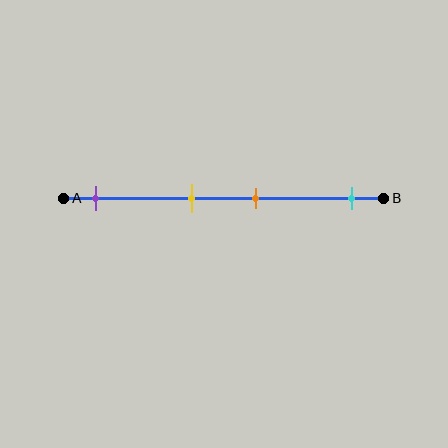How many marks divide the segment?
There are 4 marks dividing the segment.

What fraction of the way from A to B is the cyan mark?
The cyan mark is approximately 90% (0.9) of the way from A to B.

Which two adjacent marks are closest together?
The yellow and orange marks are the closest adjacent pair.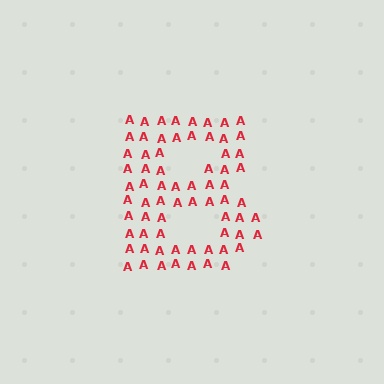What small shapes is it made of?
It is made of small letter A's.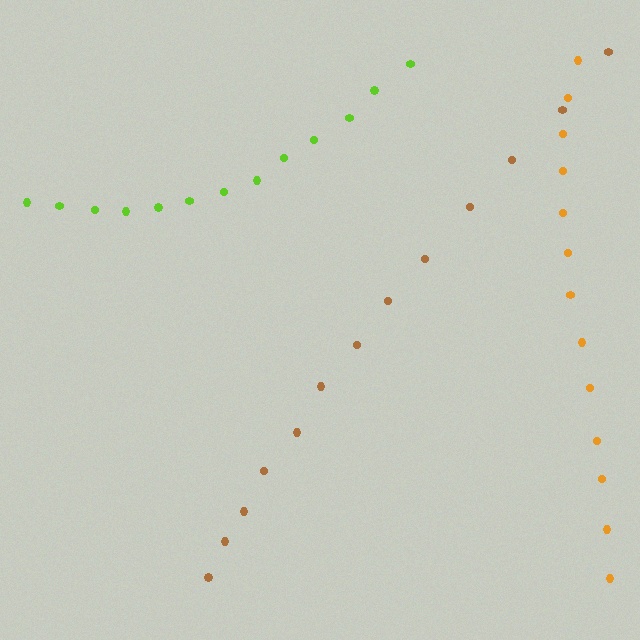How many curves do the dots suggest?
There are 3 distinct paths.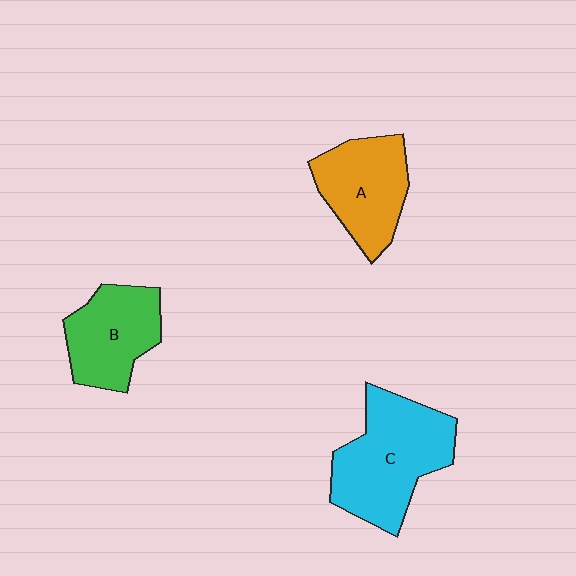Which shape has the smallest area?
Shape B (green).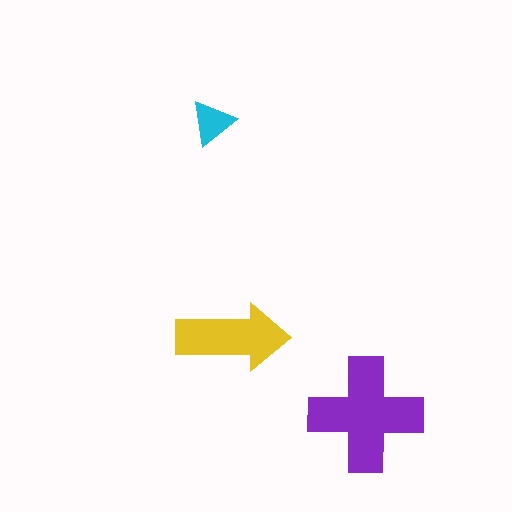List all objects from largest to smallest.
The purple cross, the yellow arrow, the cyan triangle.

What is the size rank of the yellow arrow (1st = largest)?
2nd.